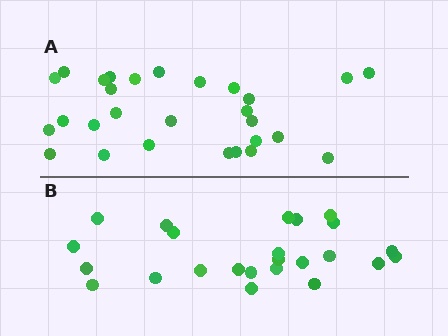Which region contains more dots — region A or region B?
Region A (the top region) has more dots.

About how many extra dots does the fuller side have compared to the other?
Region A has about 4 more dots than region B.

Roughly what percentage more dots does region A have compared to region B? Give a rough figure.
About 15% more.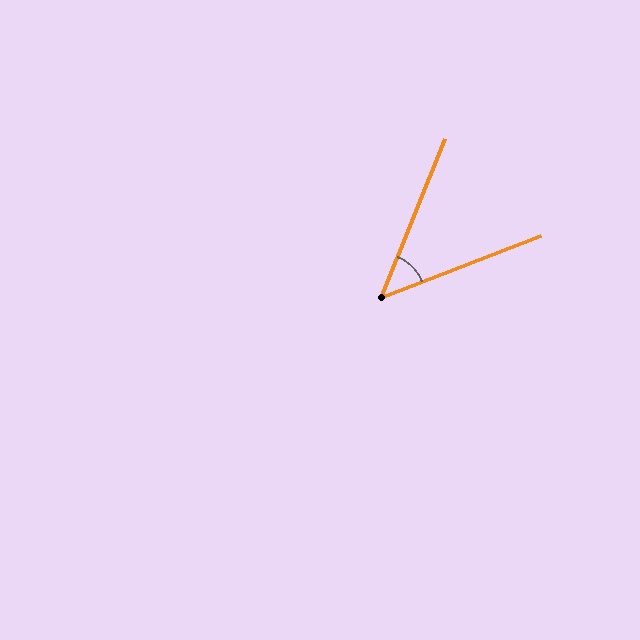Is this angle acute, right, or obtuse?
It is acute.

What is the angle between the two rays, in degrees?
Approximately 47 degrees.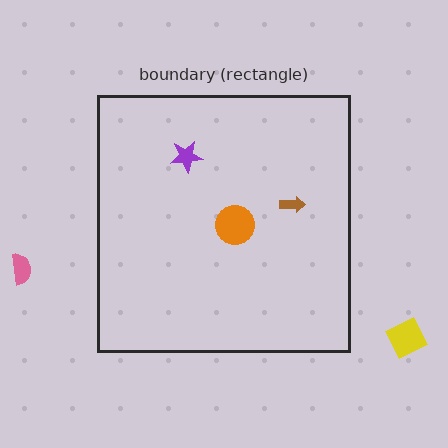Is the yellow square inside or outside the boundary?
Outside.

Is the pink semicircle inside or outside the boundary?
Outside.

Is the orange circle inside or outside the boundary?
Inside.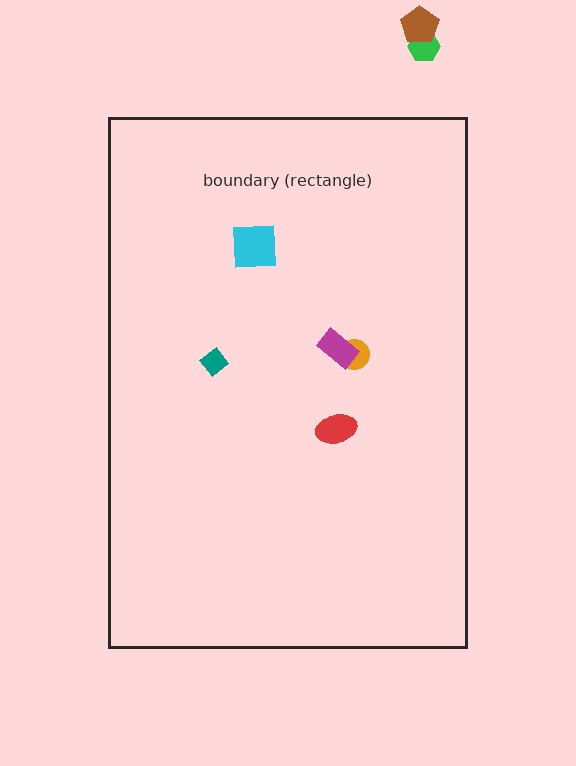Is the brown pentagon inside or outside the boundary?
Outside.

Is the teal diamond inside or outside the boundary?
Inside.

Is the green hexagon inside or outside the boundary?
Outside.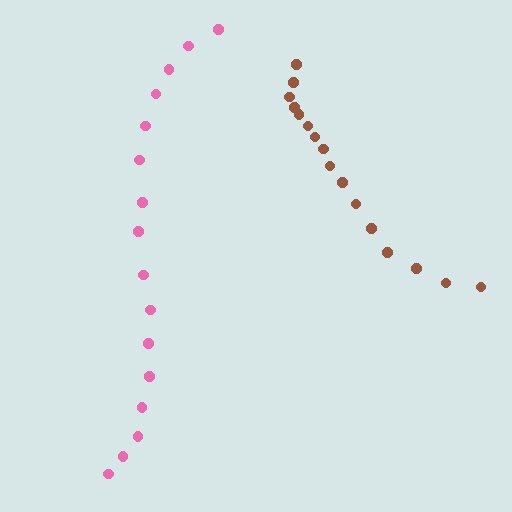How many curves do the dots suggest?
There are 2 distinct paths.